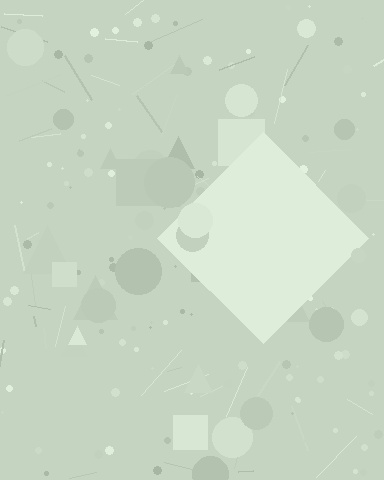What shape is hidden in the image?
A diamond is hidden in the image.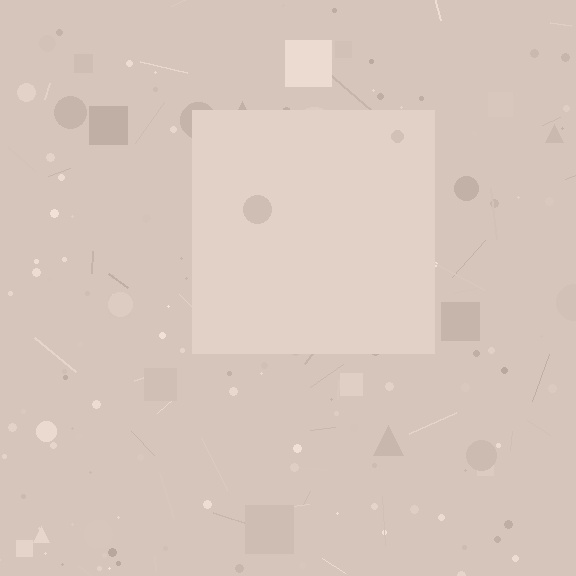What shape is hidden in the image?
A square is hidden in the image.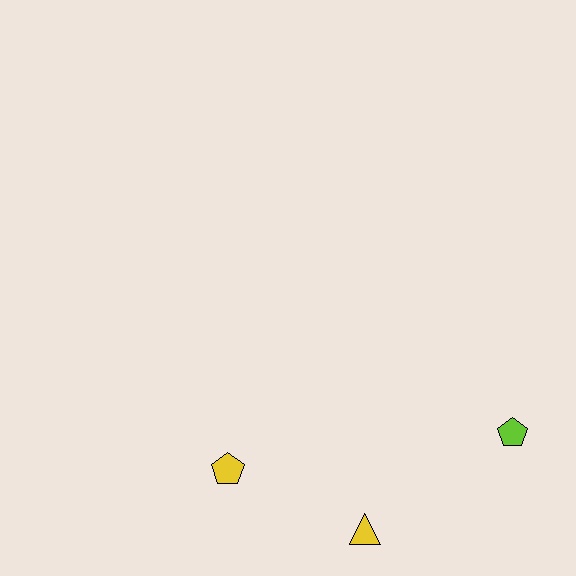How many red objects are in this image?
There are no red objects.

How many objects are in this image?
There are 3 objects.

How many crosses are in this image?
There are no crosses.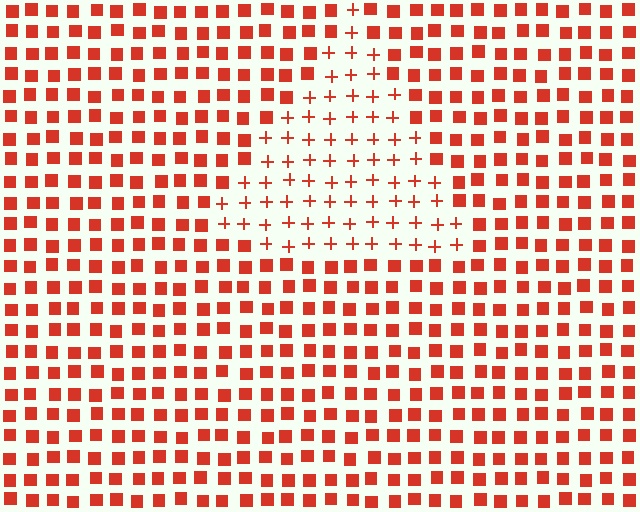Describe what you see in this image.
The image is filled with small red elements arranged in a uniform grid. A triangle-shaped region contains plus signs, while the surrounding area contains squares. The boundary is defined purely by the change in element shape.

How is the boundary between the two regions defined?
The boundary is defined by a change in element shape: plus signs inside vs. squares outside. All elements share the same color and spacing.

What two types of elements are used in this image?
The image uses plus signs inside the triangle region and squares outside it.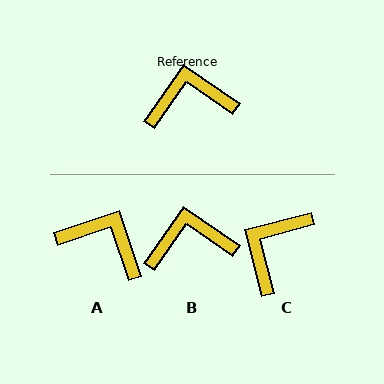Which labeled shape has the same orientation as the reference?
B.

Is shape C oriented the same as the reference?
No, it is off by about 49 degrees.